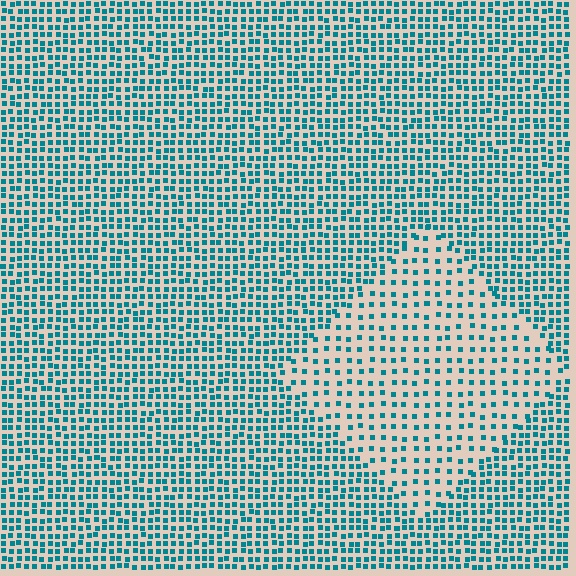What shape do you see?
I see a diamond.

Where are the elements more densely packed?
The elements are more densely packed outside the diamond boundary.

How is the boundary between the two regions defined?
The boundary is defined by a change in element density (approximately 2.1x ratio). All elements are the same color, size, and shape.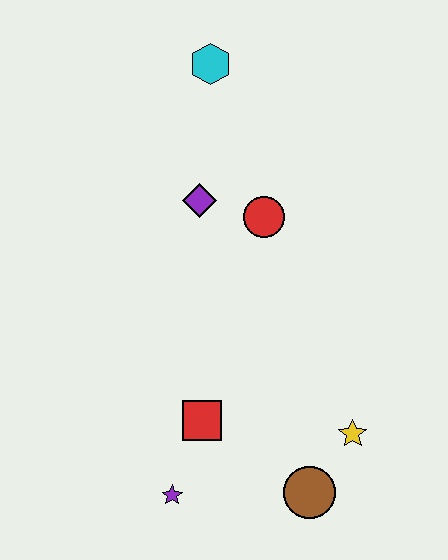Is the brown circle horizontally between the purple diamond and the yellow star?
Yes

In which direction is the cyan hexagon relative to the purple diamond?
The cyan hexagon is above the purple diamond.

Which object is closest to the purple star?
The red square is closest to the purple star.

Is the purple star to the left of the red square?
Yes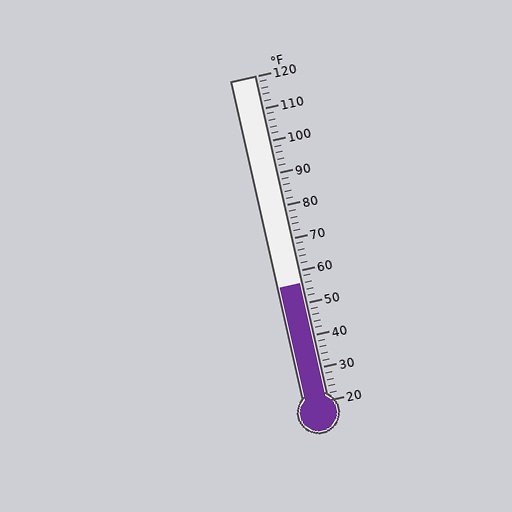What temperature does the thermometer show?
The thermometer shows approximately 56°F.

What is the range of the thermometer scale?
The thermometer scale ranges from 20°F to 120°F.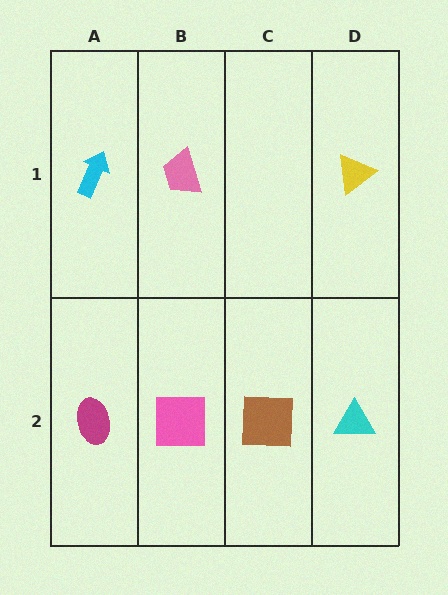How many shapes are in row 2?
4 shapes.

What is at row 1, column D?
A yellow triangle.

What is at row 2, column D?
A cyan triangle.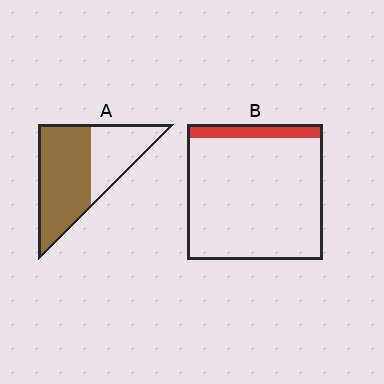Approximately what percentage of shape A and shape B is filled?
A is approximately 65% and B is approximately 10%.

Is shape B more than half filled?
No.